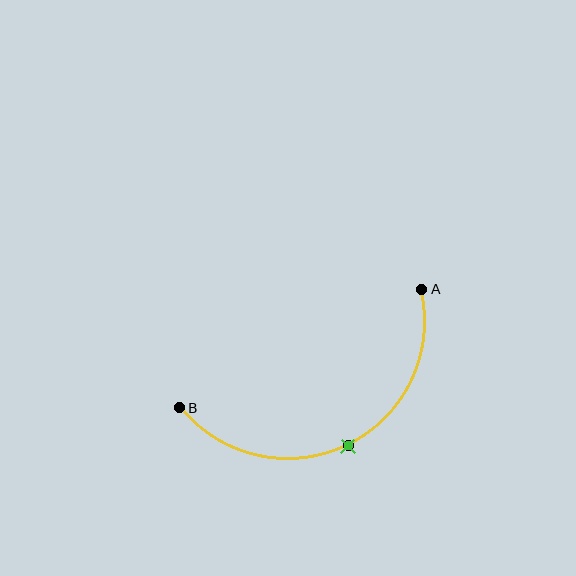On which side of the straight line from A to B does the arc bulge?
The arc bulges below the straight line connecting A and B.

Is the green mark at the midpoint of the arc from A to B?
Yes. The green mark lies on the arc at equal arc-length from both A and B — it is the arc midpoint.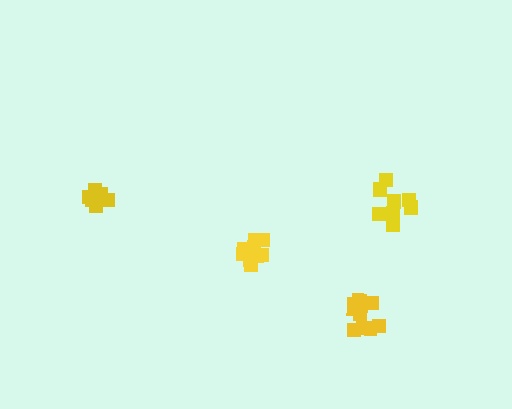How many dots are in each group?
Group 1: 8 dots, Group 2: 10 dots, Group 3: 7 dots, Group 4: 10 dots (35 total).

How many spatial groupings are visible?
There are 4 spatial groupings.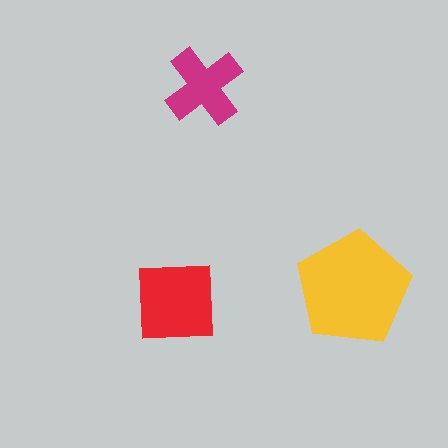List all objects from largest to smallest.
The yellow pentagon, the red square, the magenta cross.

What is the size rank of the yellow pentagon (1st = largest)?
1st.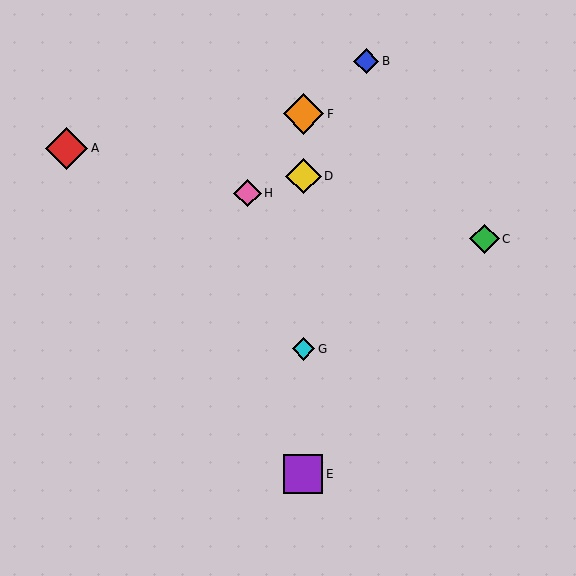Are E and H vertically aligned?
No, E is at x≈303 and H is at x≈247.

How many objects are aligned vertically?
4 objects (D, E, F, G) are aligned vertically.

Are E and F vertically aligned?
Yes, both are at x≈303.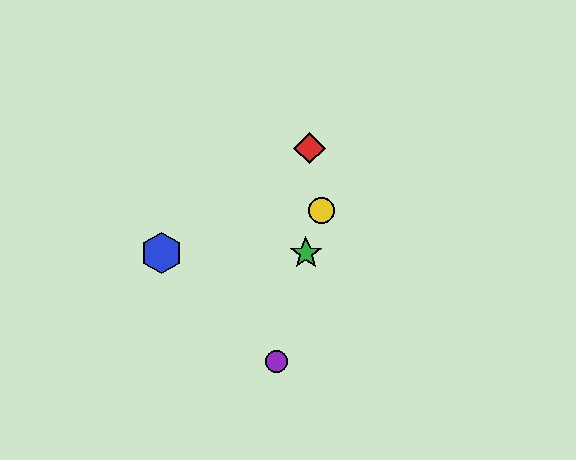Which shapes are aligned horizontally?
The blue hexagon, the green star are aligned horizontally.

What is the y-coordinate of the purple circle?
The purple circle is at y≈361.